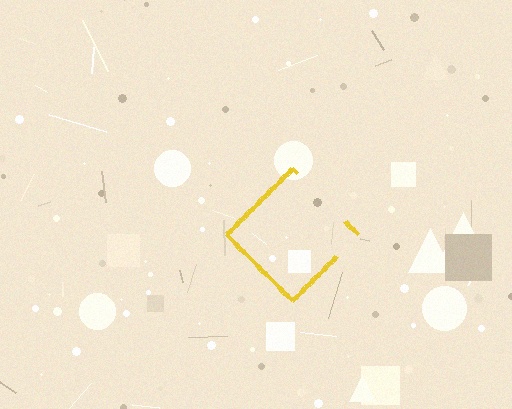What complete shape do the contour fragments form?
The contour fragments form a diamond.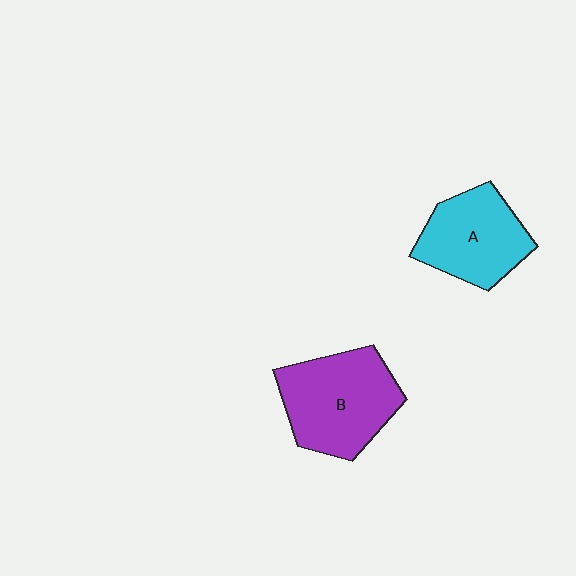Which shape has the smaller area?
Shape A (cyan).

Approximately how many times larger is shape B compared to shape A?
Approximately 1.2 times.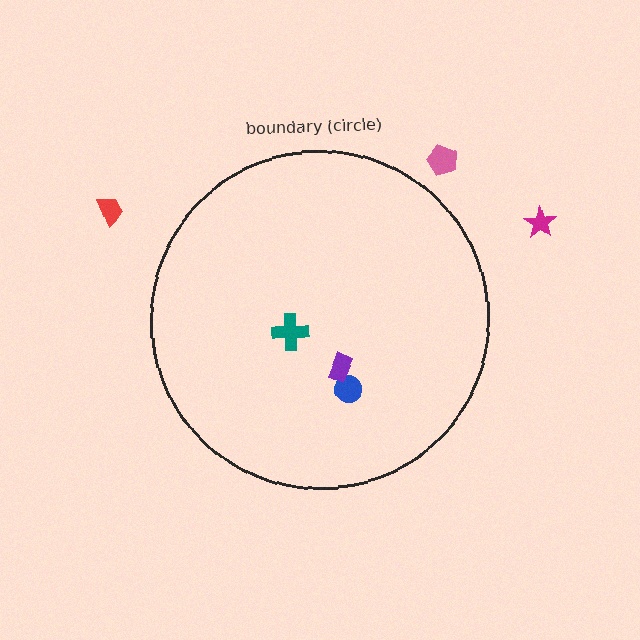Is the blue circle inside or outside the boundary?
Inside.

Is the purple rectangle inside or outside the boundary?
Inside.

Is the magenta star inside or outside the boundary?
Outside.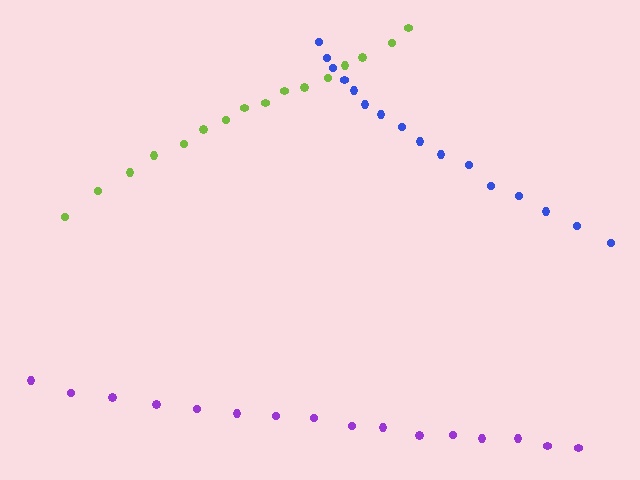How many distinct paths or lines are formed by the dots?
There are 3 distinct paths.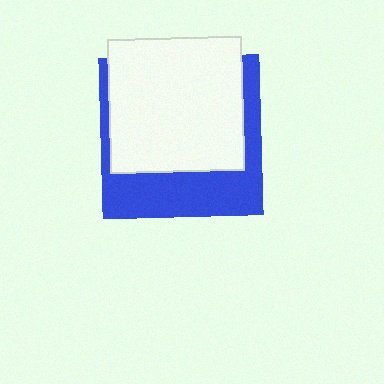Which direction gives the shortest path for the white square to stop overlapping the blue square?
Moving up gives the shortest separation.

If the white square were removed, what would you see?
You would see the complete blue square.